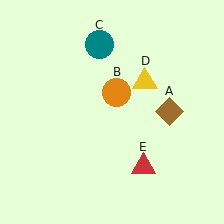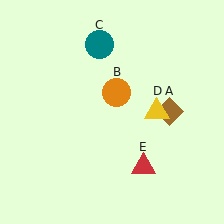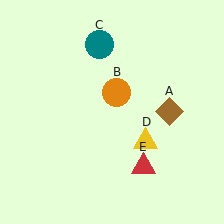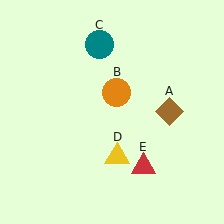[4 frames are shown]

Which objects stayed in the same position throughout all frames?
Brown diamond (object A) and orange circle (object B) and teal circle (object C) and red triangle (object E) remained stationary.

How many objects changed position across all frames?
1 object changed position: yellow triangle (object D).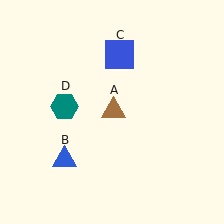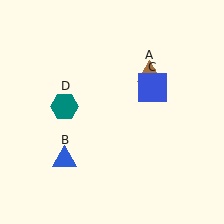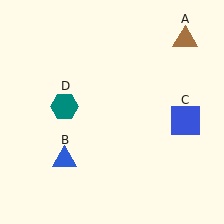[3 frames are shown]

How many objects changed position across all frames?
2 objects changed position: brown triangle (object A), blue square (object C).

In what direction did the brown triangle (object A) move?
The brown triangle (object A) moved up and to the right.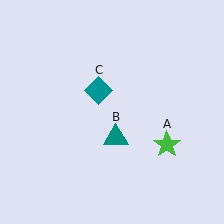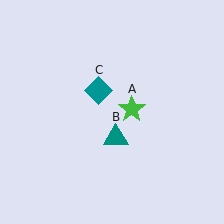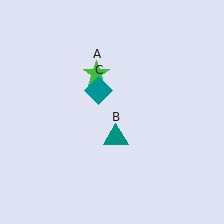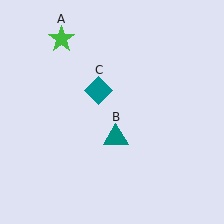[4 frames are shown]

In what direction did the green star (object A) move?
The green star (object A) moved up and to the left.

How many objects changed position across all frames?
1 object changed position: green star (object A).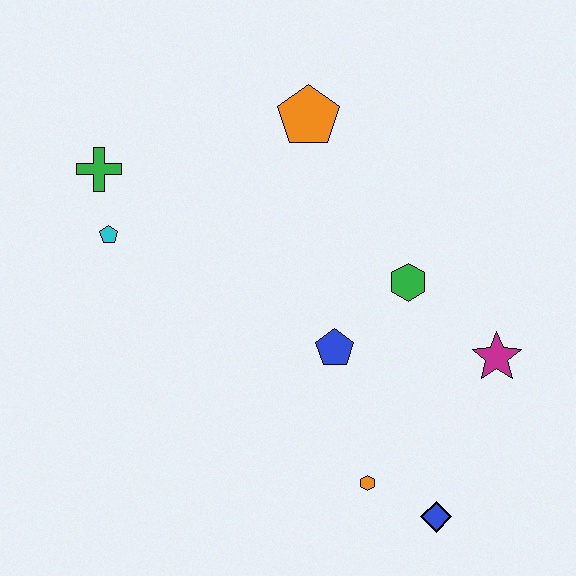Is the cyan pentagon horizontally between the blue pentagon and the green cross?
Yes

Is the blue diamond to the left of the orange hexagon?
No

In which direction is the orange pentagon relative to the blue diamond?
The orange pentagon is above the blue diamond.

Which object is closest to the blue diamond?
The orange hexagon is closest to the blue diamond.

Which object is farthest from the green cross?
The blue diamond is farthest from the green cross.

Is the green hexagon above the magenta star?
Yes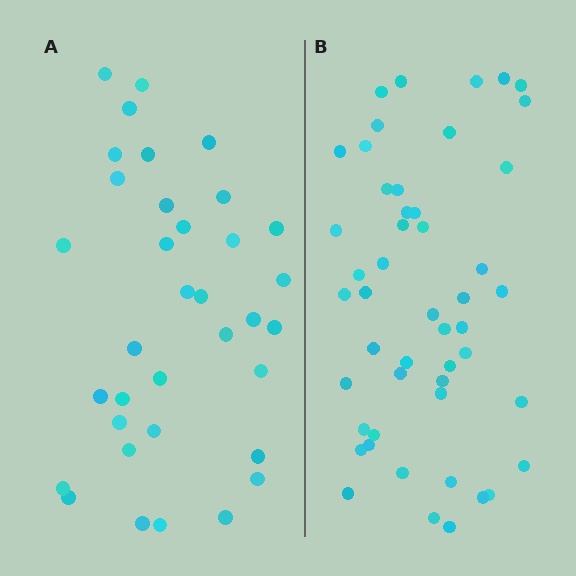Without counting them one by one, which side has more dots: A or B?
Region B (the right region) has more dots.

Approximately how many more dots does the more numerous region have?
Region B has approximately 15 more dots than region A.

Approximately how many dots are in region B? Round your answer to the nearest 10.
About 50 dots. (The exact count is 49, which rounds to 50.)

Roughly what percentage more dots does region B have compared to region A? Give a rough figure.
About 40% more.